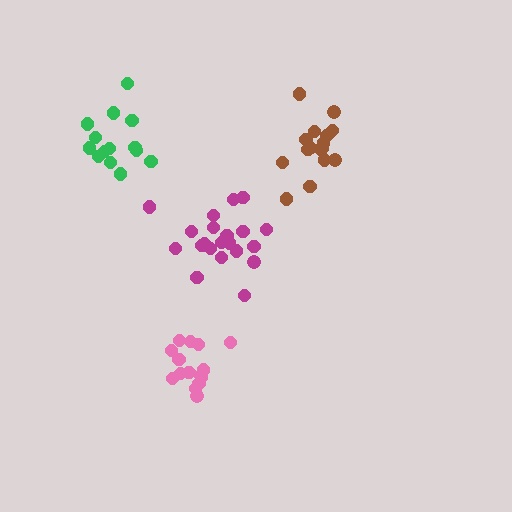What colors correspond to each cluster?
The clusters are colored: brown, green, magenta, pink.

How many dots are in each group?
Group 1: 17 dots, Group 2: 15 dots, Group 3: 21 dots, Group 4: 15 dots (68 total).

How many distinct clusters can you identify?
There are 4 distinct clusters.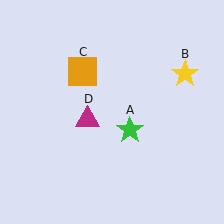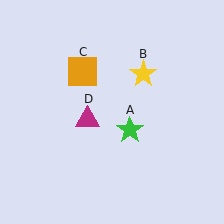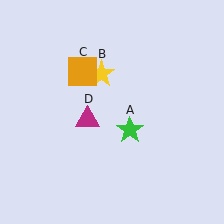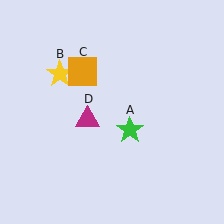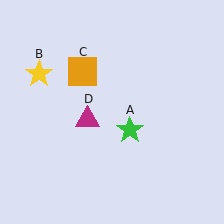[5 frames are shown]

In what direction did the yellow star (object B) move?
The yellow star (object B) moved left.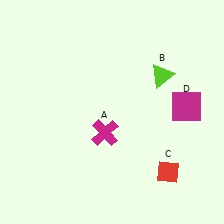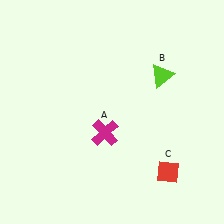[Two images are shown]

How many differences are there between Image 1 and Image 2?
There is 1 difference between the two images.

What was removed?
The magenta square (D) was removed in Image 2.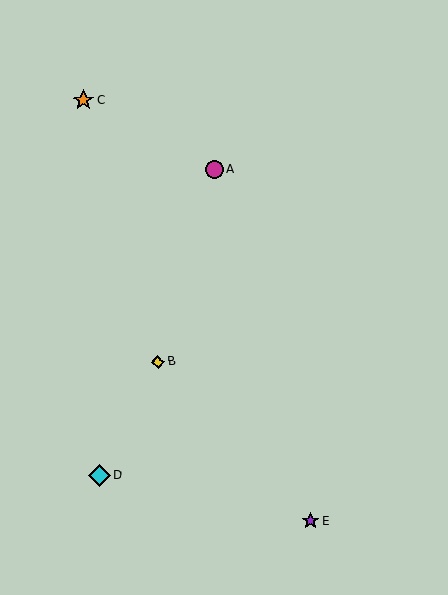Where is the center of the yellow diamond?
The center of the yellow diamond is at (158, 362).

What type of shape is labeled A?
Shape A is a magenta circle.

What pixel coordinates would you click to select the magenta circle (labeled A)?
Click at (214, 169) to select the magenta circle A.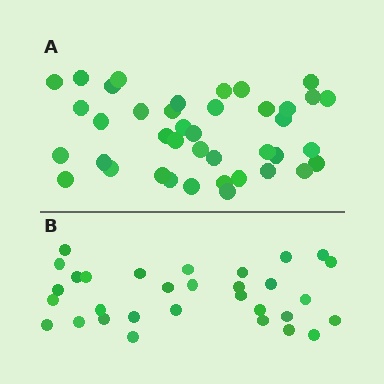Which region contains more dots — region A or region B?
Region A (the top region) has more dots.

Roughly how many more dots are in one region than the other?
Region A has roughly 8 or so more dots than region B.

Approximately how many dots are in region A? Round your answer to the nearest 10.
About 40 dots.